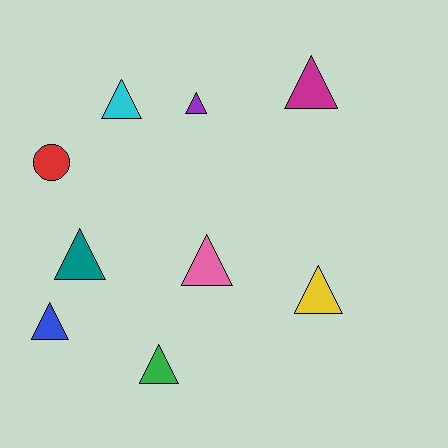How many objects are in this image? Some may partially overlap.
There are 9 objects.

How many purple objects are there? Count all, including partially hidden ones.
There is 1 purple object.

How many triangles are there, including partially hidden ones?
There are 8 triangles.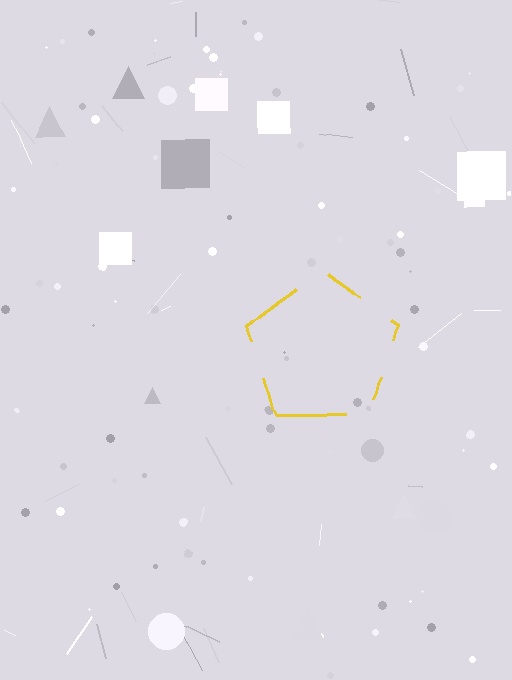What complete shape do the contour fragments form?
The contour fragments form a pentagon.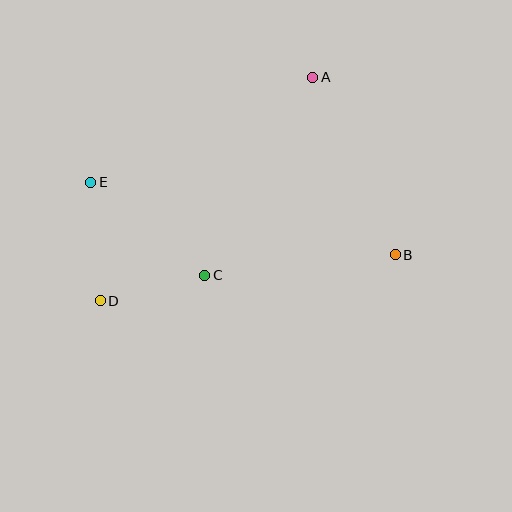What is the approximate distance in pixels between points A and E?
The distance between A and E is approximately 246 pixels.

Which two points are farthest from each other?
Points B and E are farthest from each other.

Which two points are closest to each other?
Points C and D are closest to each other.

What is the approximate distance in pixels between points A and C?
The distance between A and C is approximately 226 pixels.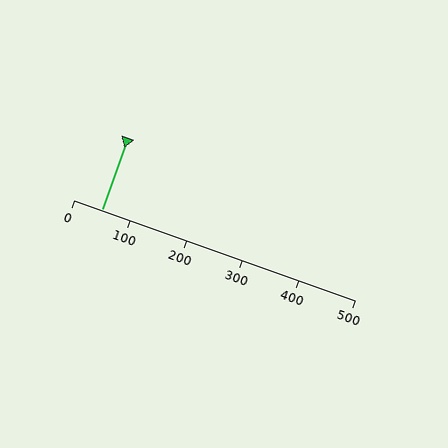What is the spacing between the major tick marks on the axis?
The major ticks are spaced 100 apart.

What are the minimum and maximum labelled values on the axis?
The axis runs from 0 to 500.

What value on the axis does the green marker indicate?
The marker indicates approximately 50.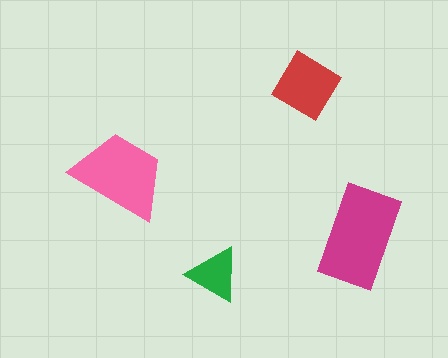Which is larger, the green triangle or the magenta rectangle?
The magenta rectangle.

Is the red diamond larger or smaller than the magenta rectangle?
Smaller.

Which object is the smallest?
The green triangle.